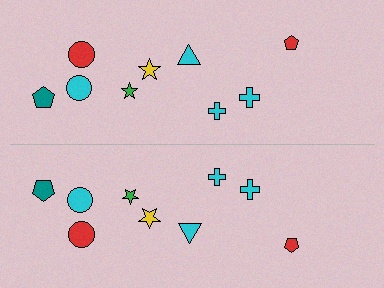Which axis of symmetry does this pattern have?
The pattern has a horizontal axis of symmetry running through the center of the image.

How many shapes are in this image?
There are 18 shapes in this image.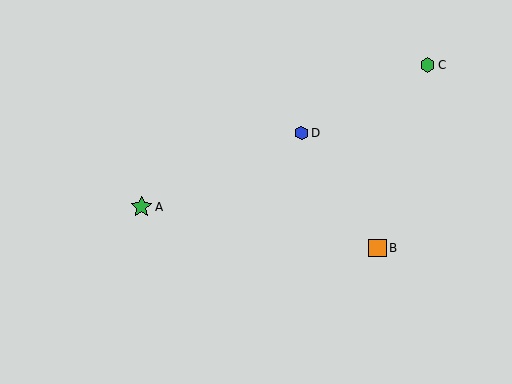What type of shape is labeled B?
Shape B is an orange square.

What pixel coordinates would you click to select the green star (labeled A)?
Click at (141, 207) to select the green star A.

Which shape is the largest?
The green star (labeled A) is the largest.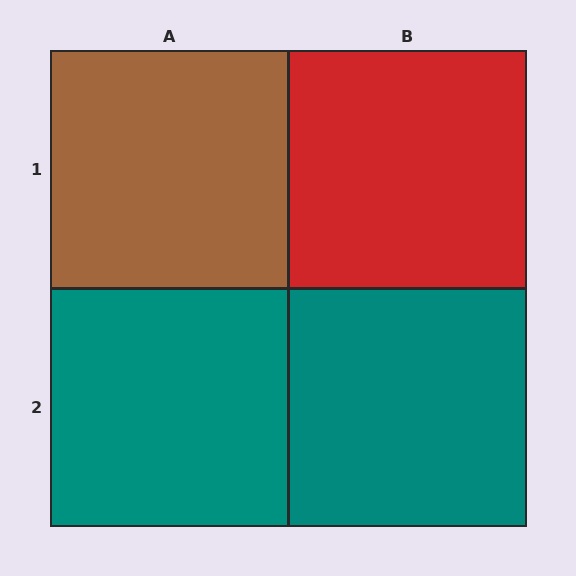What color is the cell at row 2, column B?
Teal.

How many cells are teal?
2 cells are teal.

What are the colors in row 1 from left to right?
Brown, red.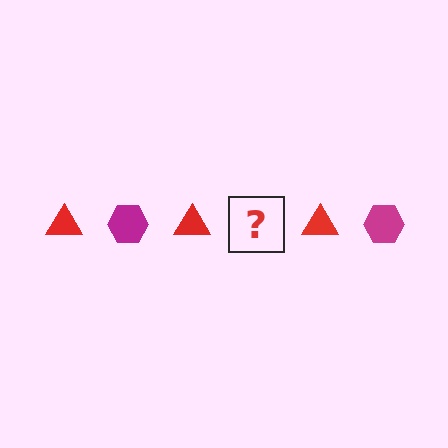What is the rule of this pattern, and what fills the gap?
The rule is that the pattern alternates between red triangle and magenta hexagon. The gap should be filled with a magenta hexagon.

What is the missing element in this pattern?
The missing element is a magenta hexagon.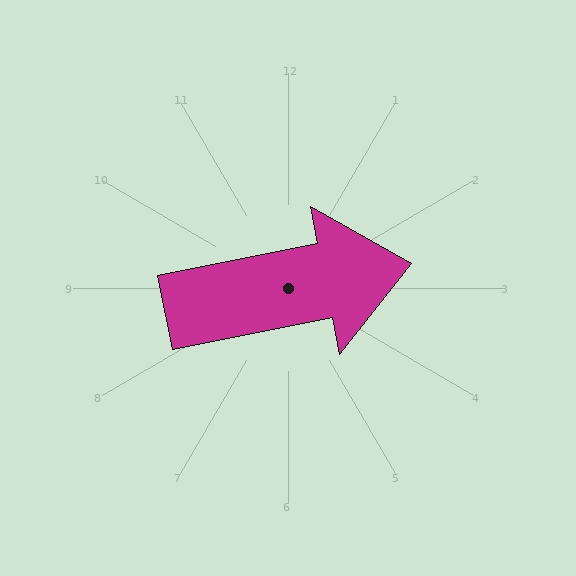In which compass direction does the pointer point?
East.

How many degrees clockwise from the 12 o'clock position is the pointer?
Approximately 79 degrees.